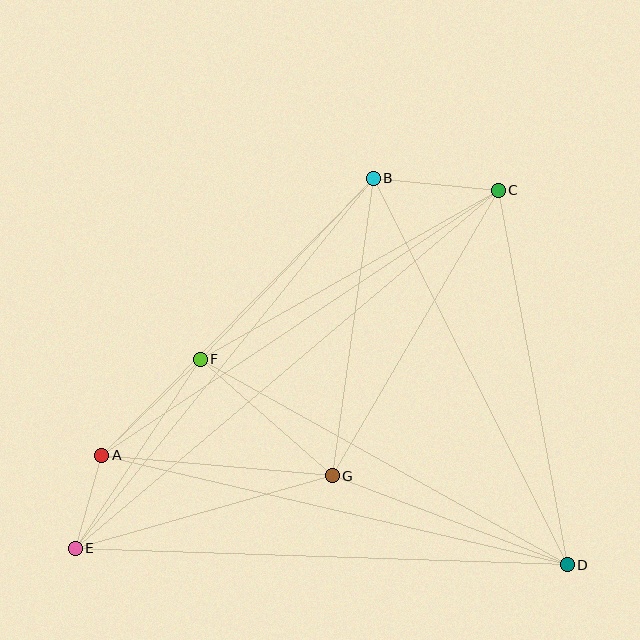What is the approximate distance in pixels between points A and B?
The distance between A and B is approximately 388 pixels.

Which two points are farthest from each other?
Points C and E are farthest from each other.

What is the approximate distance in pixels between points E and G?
The distance between E and G is approximately 267 pixels.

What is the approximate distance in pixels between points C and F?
The distance between C and F is approximately 343 pixels.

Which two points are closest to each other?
Points A and E are closest to each other.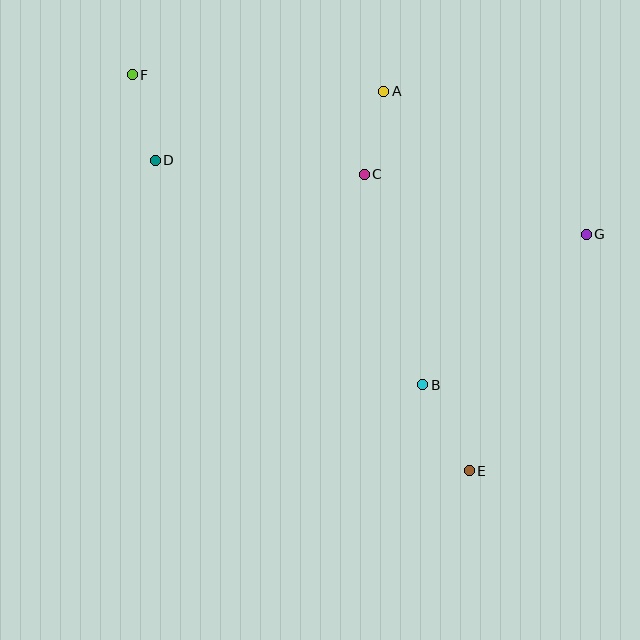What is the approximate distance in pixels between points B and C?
The distance between B and C is approximately 218 pixels.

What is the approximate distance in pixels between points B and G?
The distance between B and G is approximately 222 pixels.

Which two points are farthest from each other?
Points E and F are farthest from each other.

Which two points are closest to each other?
Points A and C are closest to each other.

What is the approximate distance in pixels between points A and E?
The distance between A and E is approximately 389 pixels.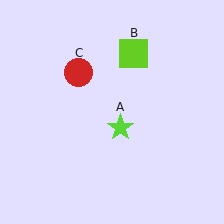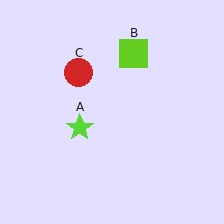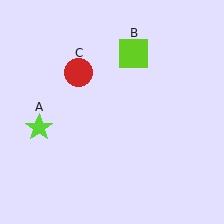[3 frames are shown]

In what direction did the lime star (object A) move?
The lime star (object A) moved left.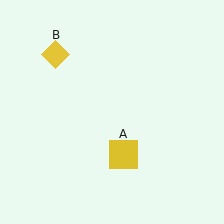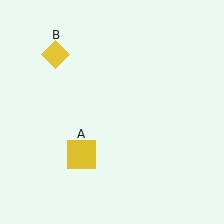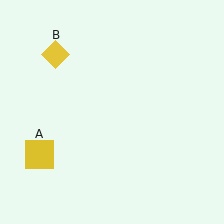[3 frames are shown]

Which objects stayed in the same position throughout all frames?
Yellow diamond (object B) remained stationary.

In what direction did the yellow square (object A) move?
The yellow square (object A) moved left.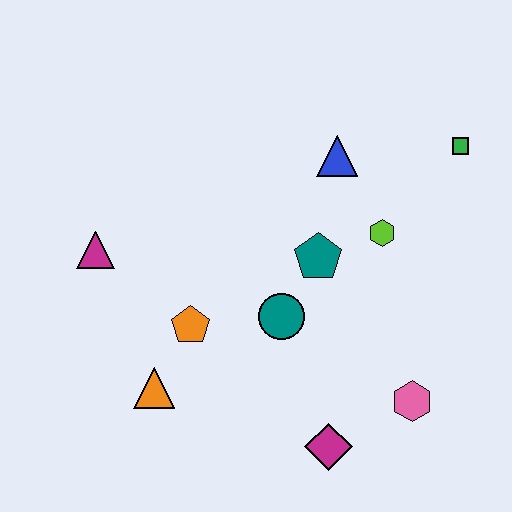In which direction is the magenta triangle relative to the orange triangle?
The magenta triangle is above the orange triangle.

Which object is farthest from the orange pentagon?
The green square is farthest from the orange pentagon.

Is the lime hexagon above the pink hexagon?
Yes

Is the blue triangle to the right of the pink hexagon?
No